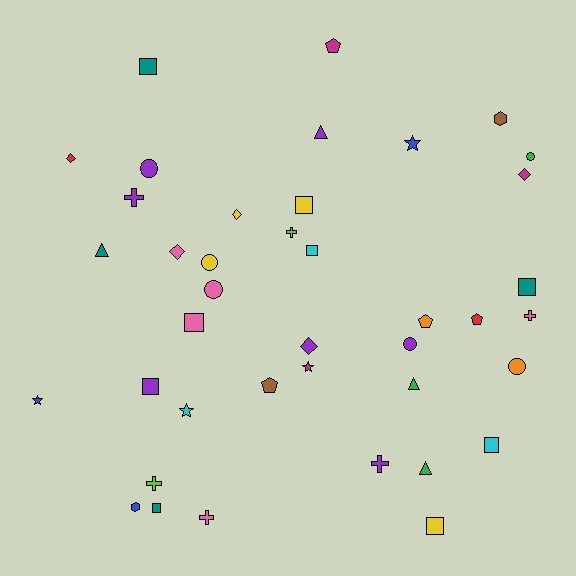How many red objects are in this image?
There are 2 red objects.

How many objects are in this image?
There are 40 objects.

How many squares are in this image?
There are 9 squares.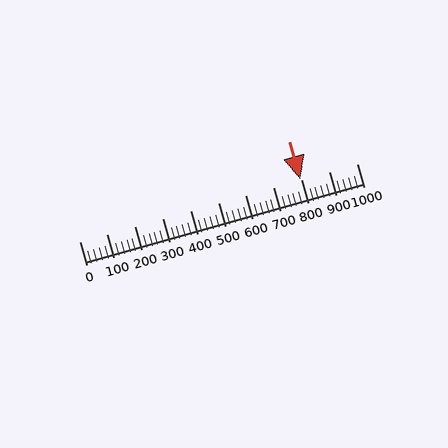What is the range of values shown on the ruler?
The ruler shows values from 0 to 1000.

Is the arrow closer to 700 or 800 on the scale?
The arrow is closer to 800.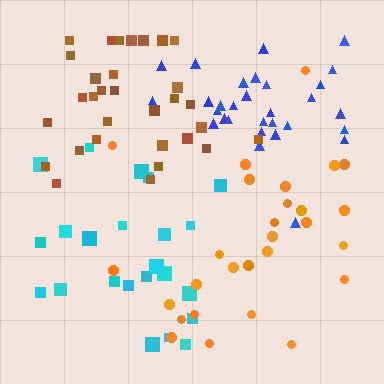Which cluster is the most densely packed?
Blue.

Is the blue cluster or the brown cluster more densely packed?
Blue.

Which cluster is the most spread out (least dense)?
Cyan.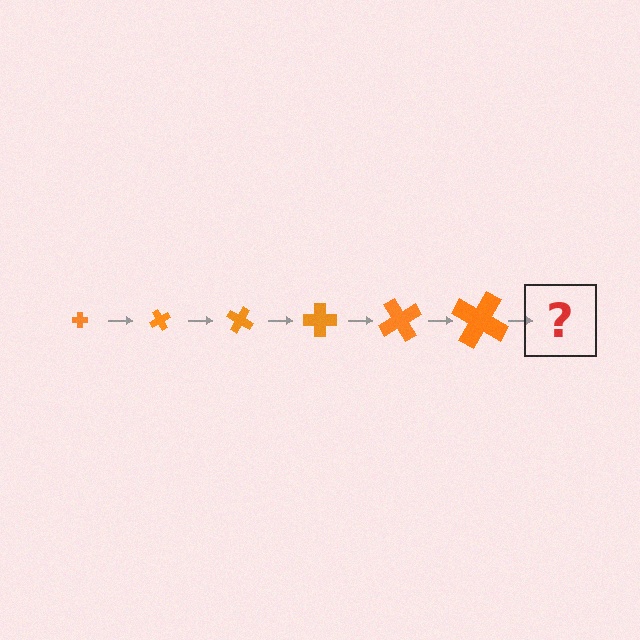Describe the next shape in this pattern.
It should be a cross, larger than the previous one and rotated 360 degrees from the start.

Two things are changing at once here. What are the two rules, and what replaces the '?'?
The two rules are that the cross grows larger each step and it rotates 60 degrees each step. The '?' should be a cross, larger than the previous one and rotated 360 degrees from the start.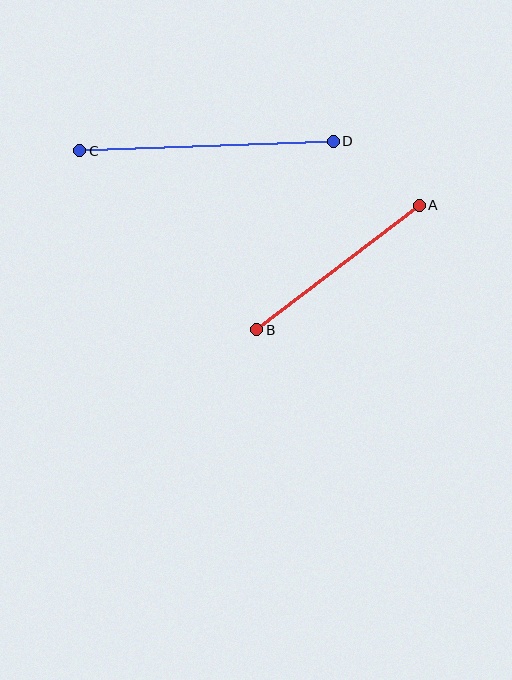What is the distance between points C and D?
The distance is approximately 253 pixels.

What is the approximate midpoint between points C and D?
The midpoint is at approximately (206, 146) pixels.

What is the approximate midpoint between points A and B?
The midpoint is at approximately (338, 267) pixels.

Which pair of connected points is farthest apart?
Points C and D are farthest apart.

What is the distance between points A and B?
The distance is approximately 205 pixels.